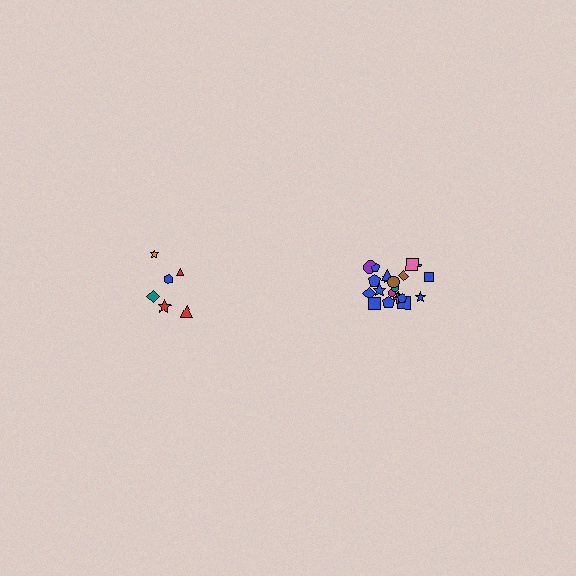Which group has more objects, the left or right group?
The right group.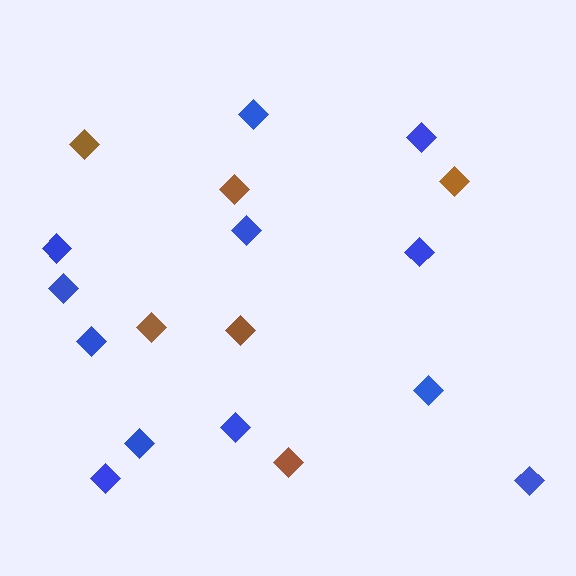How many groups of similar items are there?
There are 2 groups: one group of brown diamonds (6) and one group of blue diamonds (12).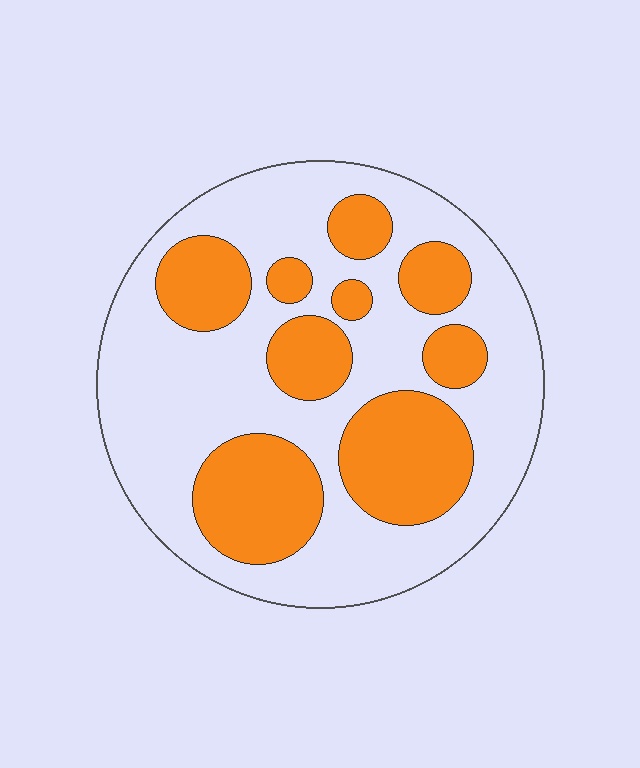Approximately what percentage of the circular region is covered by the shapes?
Approximately 35%.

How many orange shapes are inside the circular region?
9.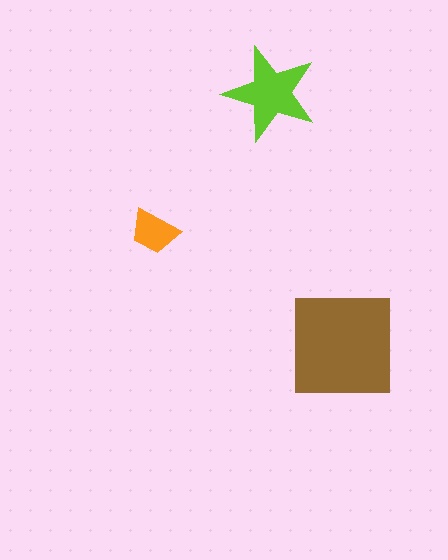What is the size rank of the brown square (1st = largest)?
1st.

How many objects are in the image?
There are 3 objects in the image.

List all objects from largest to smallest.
The brown square, the lime star, the orange trapezoid.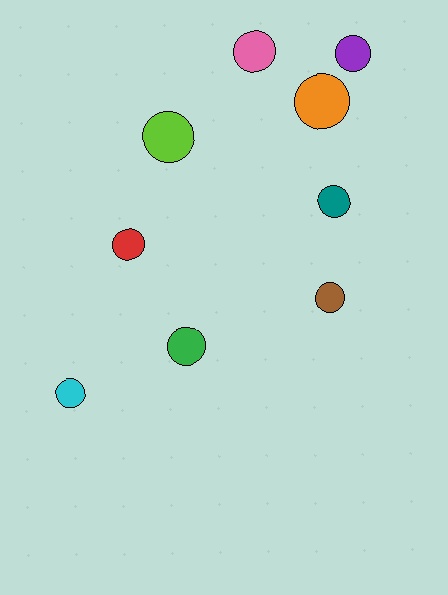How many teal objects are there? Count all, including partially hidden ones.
There is 1 teal object.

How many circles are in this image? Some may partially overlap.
There are 9 circles.